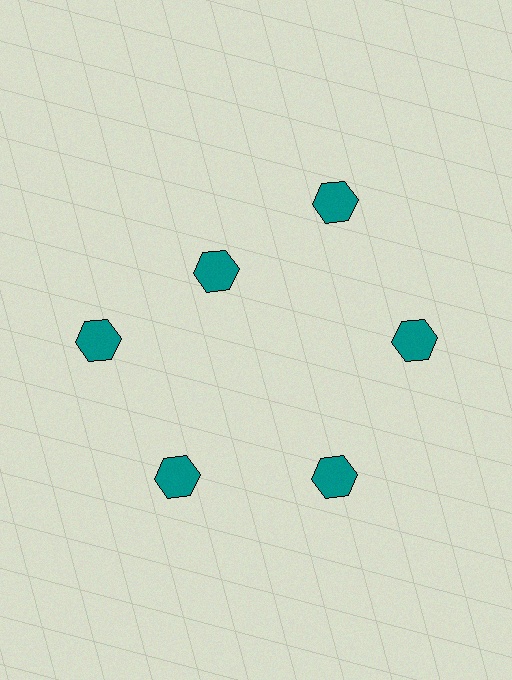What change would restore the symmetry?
The symmetry would be restored by moving it outward, back onto the ring so that all 6 hexagons sit at equal angles and equal distance from the center.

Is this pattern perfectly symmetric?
No. The 6 teal hexagons are arranged in a ring, but one element near the 11 o'clock position is pulled inward toward the center, breaking the 6-fold rotational symmetry.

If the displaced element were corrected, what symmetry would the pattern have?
It would have 6-fold rotational symmetry — the pattern would map onto itself every 60 degrees.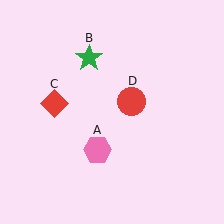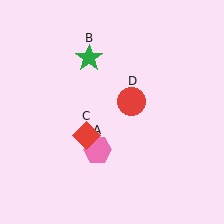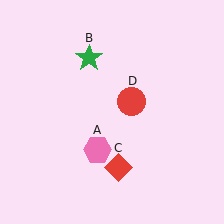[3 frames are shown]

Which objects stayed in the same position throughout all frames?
Pink hexagon (object A) and green star (object B) and red circle (object D) remained stationary.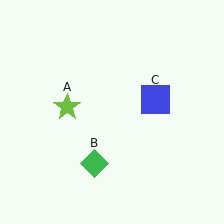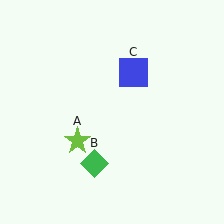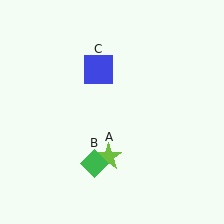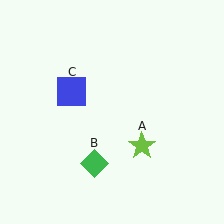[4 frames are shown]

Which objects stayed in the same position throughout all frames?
Green diamond (object B) remained stationary.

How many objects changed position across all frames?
2 objects changed position: lime star (object A), blue square (object C).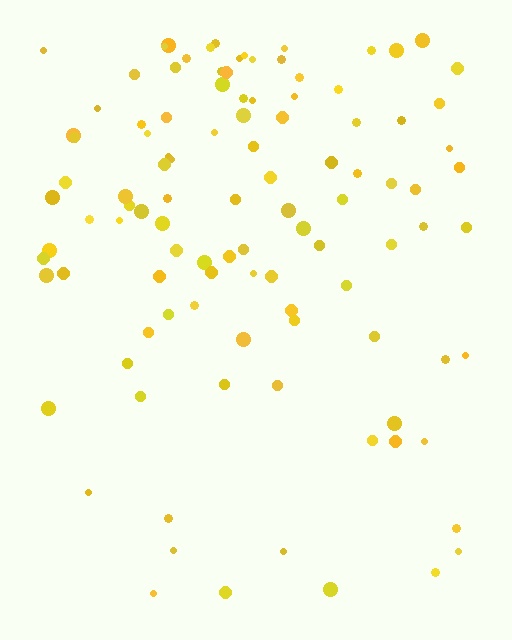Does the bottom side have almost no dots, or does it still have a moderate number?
Still a moderate number, just noticeably fewer than the top.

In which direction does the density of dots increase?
From bottom to top, with the top side densest.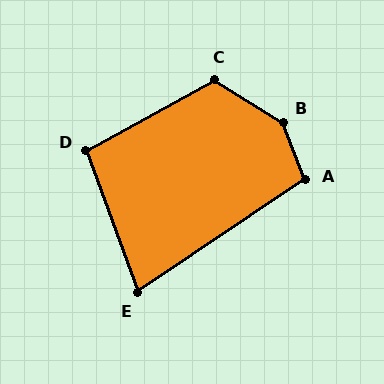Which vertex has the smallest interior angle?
E, at approximately 76 degrees.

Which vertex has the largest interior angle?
B, at approximately 144 degrees.